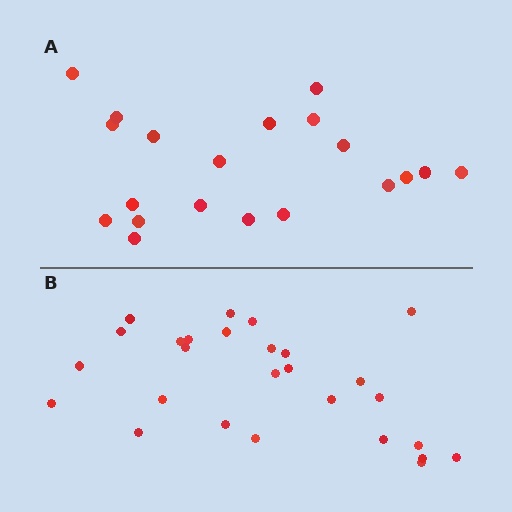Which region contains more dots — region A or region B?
Region B (the bottom region) has more dots.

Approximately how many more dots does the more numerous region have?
Region B has roughly 8 or so more dots than region A.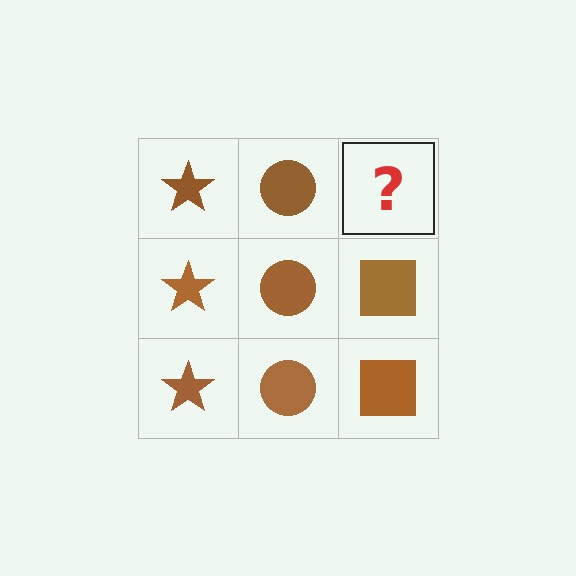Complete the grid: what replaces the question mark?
The question mark should be replaced with a brown square.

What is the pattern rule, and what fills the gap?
The rule is that each column has a consistent shape. The gap should be filled with a brown square.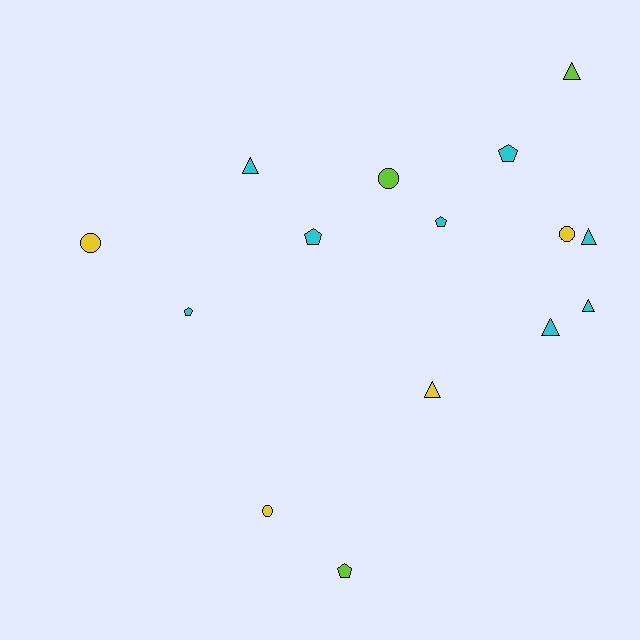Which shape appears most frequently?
Triangle, with 6 objects.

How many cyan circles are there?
There are no cyan circles.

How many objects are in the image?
There are 15 objects.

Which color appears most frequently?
Cyan, with 8 objects.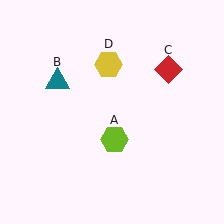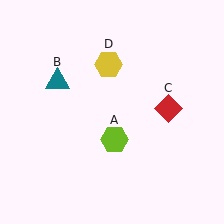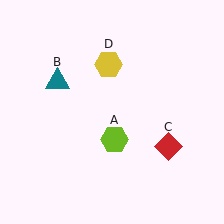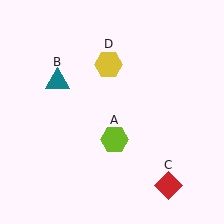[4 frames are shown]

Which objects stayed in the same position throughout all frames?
Lime hexagon (object A) and teal triangle (object B) and yellow hexagon (object D) remained stationary.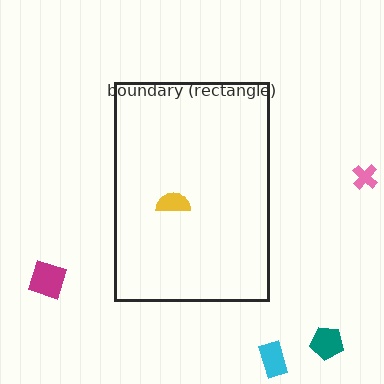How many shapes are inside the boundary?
1 inside, 4 outside.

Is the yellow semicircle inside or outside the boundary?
Inside.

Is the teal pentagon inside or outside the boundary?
Outside.